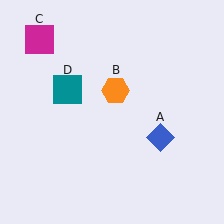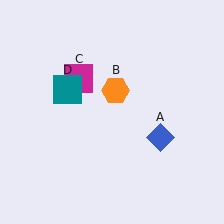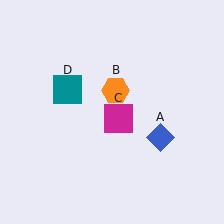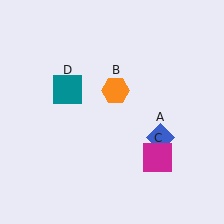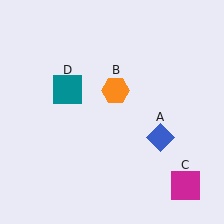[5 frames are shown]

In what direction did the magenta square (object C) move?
The magenta square (object C) moved down and to the right.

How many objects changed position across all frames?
1 object changed position: magenta square (object C).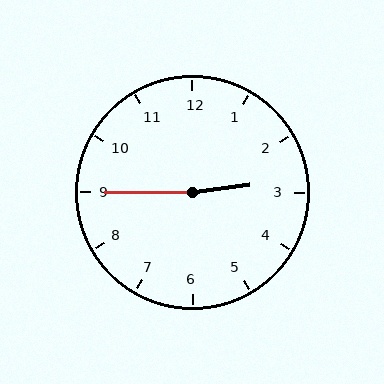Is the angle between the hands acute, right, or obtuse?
It is obtuse.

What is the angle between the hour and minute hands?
Approximately 172 degrees.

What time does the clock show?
2:45.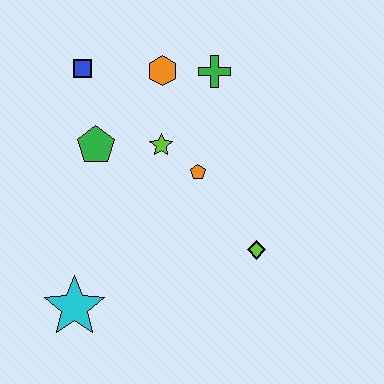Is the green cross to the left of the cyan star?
No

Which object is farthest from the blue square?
The lime diamond is farthest from the blue square.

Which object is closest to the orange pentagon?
The lime star is closest to the orange pentagon.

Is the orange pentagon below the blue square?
Yes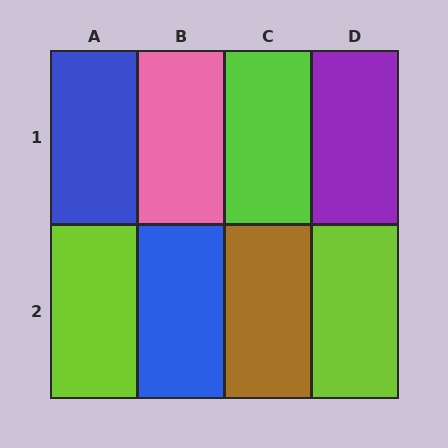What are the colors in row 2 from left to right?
Lime, blue, brown, lime.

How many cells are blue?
2 cells are blue.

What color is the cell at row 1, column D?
Purple.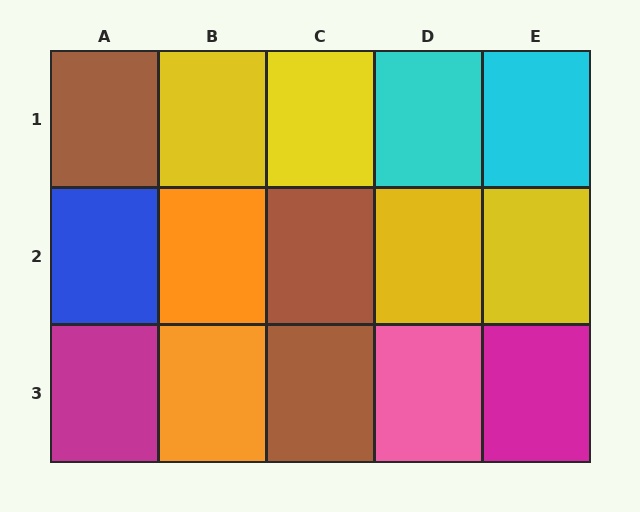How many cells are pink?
1 cell is pink.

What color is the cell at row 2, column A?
Blue.